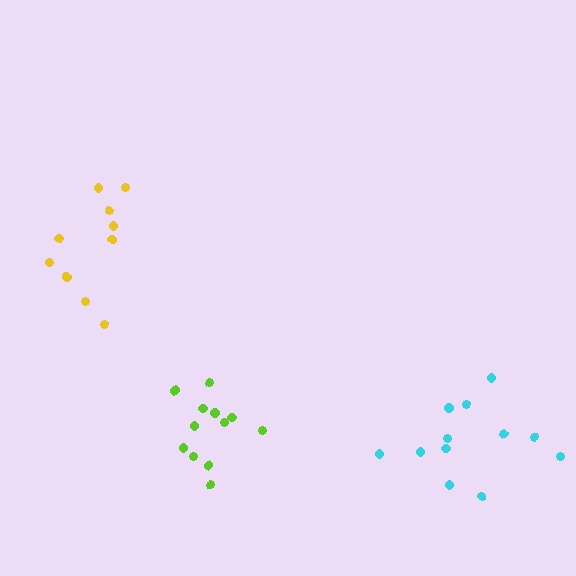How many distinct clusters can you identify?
There are 3 distinct clusters.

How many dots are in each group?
Group 1: 12 dots, Group 2: 10 dots, Group 3: 12 dots (34 total).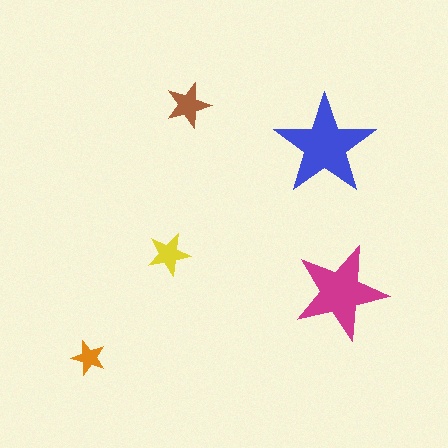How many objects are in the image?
There are 5 objects in the image.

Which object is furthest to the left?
The orange star is leftmost.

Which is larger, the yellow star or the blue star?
The blue one.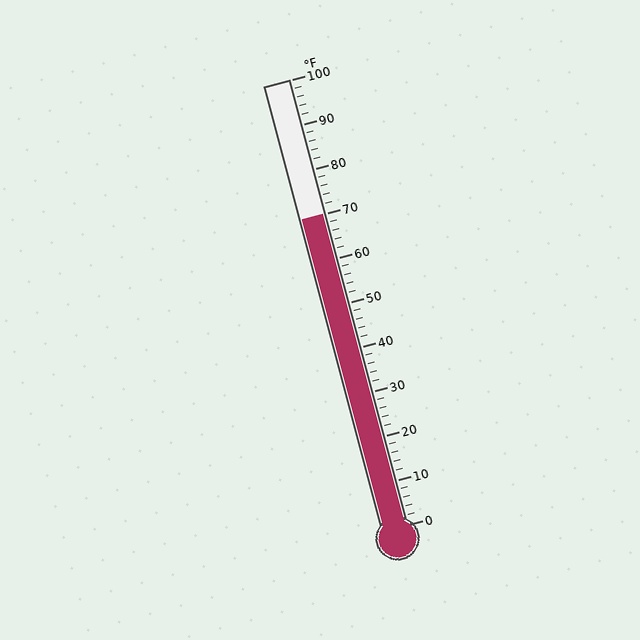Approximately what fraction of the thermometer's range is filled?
The thermometer is filled to approximately 70% of its range.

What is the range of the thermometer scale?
The thermometer scale ranges from 0°F to 100°F.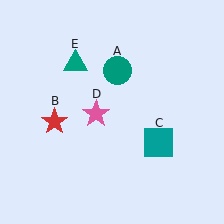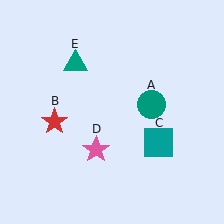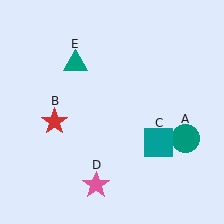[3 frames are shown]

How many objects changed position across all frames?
2 objects changed position: teal circle (object A), pink star (object D).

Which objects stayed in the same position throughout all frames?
Red star (object B) and teal square (object C) and teal triangle (object E) remained stationary.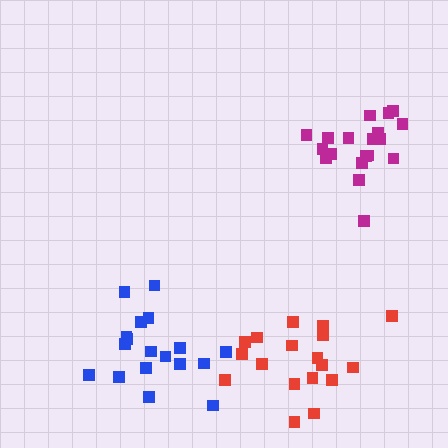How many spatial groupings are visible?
There are 3 spatial groupings.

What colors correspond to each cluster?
The clusters are colored: magenta, blue, red.